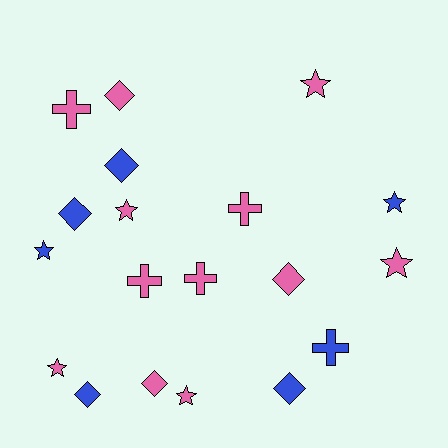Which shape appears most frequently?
Star, with 7 objects.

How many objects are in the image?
There are 19 objects.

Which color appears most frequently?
Pink, with 12 objects.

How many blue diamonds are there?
There are 4 blue diamonds.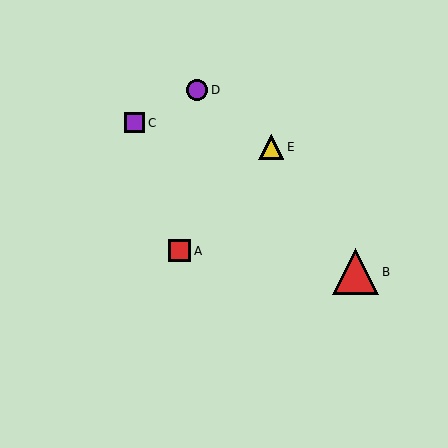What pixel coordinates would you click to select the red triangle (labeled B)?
Click at (356, 272) to select the red triangle B.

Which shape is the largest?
The red triangle (labeled B) is the largest.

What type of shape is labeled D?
Shape D is a purple circle.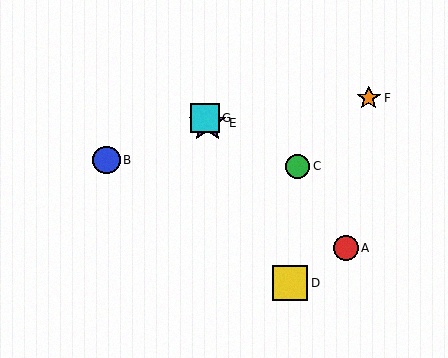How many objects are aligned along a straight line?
3 objects (D, E, G) are aligned along a straight line.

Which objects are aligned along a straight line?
Objects D, E, G are aligned along a straight line.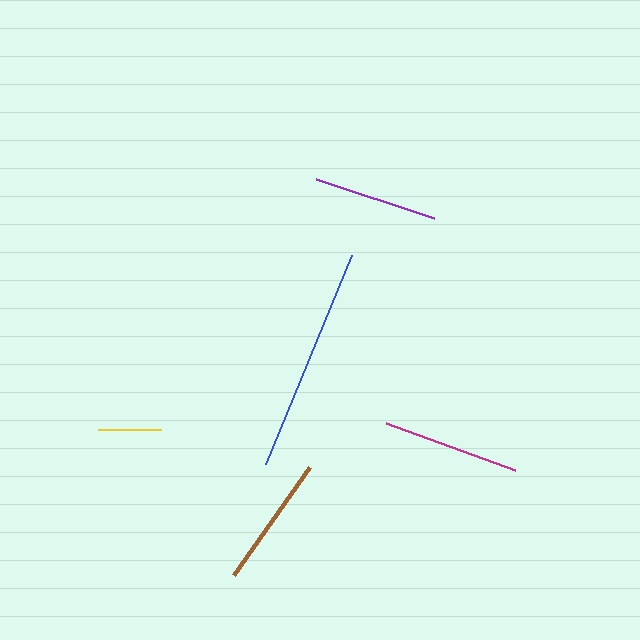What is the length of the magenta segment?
The magenta segment is approximately 137 pixels long.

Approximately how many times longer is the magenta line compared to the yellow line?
The magenta line is approximately 2.2 times the length of the yellow line.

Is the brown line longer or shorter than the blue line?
The blue line is longer than the brown line.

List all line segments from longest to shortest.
From longest to shortest: blue, magenta, brown, purple, yellow.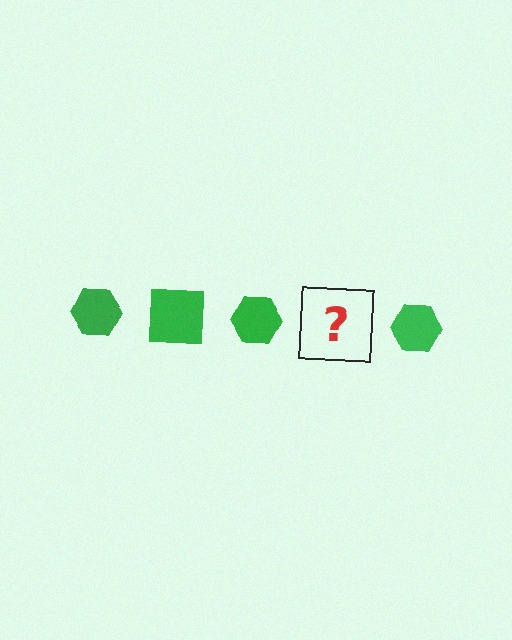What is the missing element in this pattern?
The missing element is a green square.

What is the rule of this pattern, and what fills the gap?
The rule is that the pattern cycles through hexagon, square shapes in green. The gap should be filled with a green square.